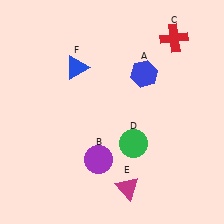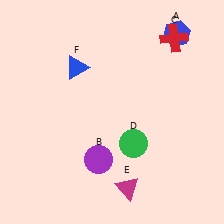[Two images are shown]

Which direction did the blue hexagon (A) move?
The blue hexagon (A) moved up.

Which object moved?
The blue hexagon (A) moved up.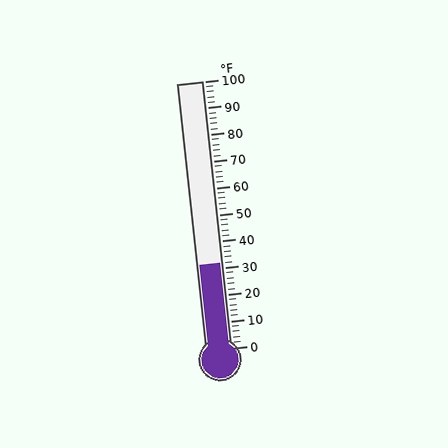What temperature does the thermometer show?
The thermometer shows approximately 32°F.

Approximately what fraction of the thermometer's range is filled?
The thermometer is filled to approximately 30% of its range.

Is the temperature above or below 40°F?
The temperature is below 40°F.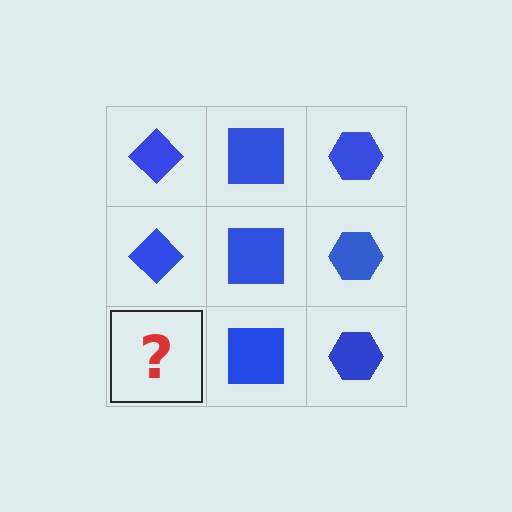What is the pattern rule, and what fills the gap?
The rule is that each column has a consistent shape. The gap should be filled with a blue diamond.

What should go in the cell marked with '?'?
The missing cell should contain a blue diamond.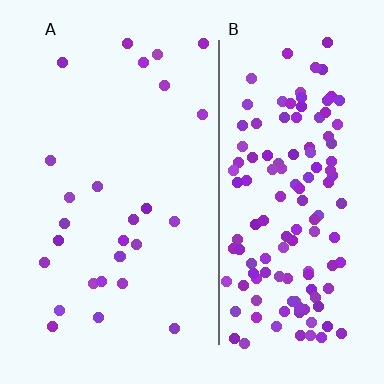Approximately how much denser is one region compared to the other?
Approximately 5.0× — region B over region A.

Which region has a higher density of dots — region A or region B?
B (the right).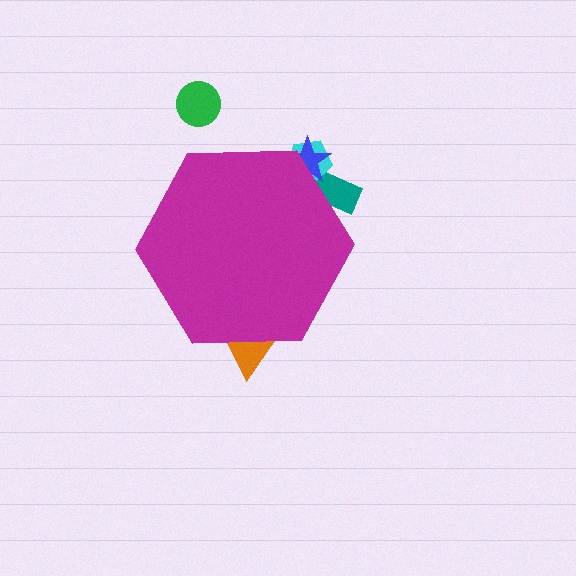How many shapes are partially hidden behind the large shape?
4 shapes are partially hidden.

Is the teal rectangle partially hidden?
Yes, the teal rectangle is partially hidden behind the magenta hexagon.